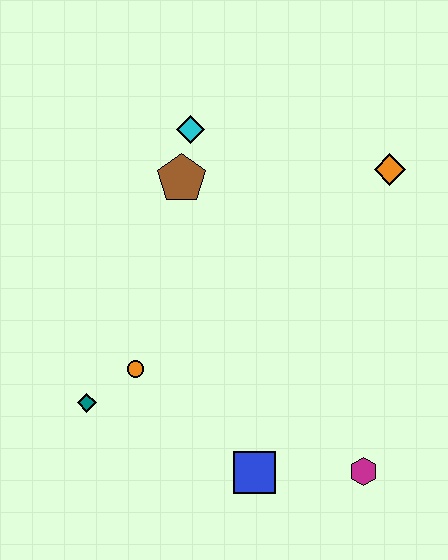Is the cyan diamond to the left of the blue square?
Yes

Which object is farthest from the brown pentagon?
The magenta hexagon is farthest from the brown pentagon.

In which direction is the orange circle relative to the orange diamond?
The orange circle is to the left of the orange diamond.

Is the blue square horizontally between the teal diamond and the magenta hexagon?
Yes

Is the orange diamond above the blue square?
Yes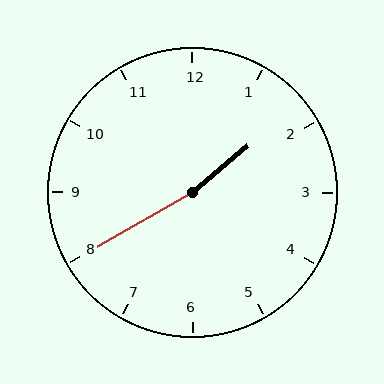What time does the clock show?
1:40.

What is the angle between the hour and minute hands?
Approximately 170 degrees.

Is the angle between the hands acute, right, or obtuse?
It is obtuse.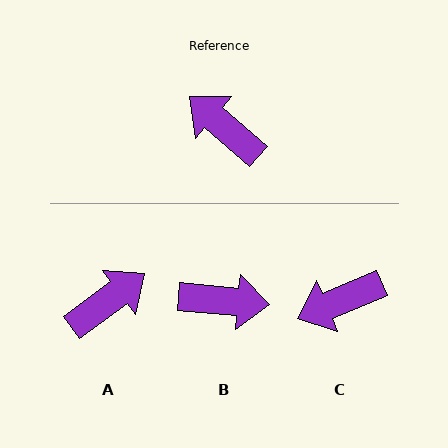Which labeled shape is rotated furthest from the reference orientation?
B, about 144 degrees away.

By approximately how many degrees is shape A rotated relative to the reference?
Approximately 103 degrees clockwise.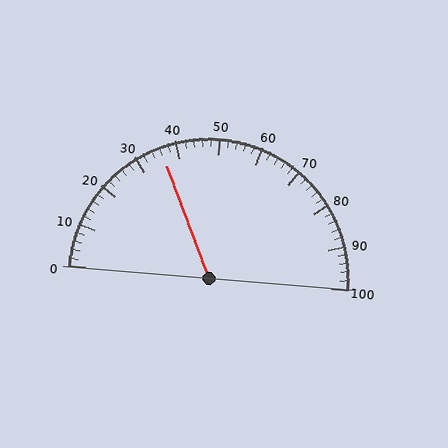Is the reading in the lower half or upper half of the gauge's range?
The reading is in the lower half of the range (0 to 100).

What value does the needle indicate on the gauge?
The needle indicates approximately 36.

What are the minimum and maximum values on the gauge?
The gauge ranges from 0 to 100.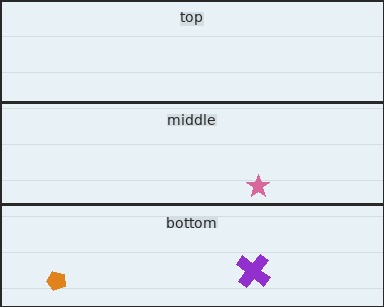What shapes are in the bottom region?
The purple cross, the orange pentagon.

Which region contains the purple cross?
The bottom region.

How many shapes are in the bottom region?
2.